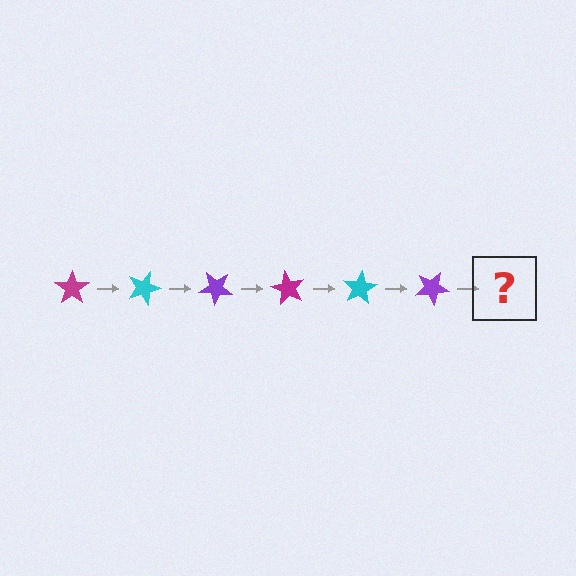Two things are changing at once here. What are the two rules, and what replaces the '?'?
The two rules are that it rotates 20 degrees each step and the color cycles through magenta, cyan, and purple. The '?' should be a magenta star, rotated 120 degrees from the start.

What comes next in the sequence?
The next element should be a magenta star, rotated 120 degrees from the start.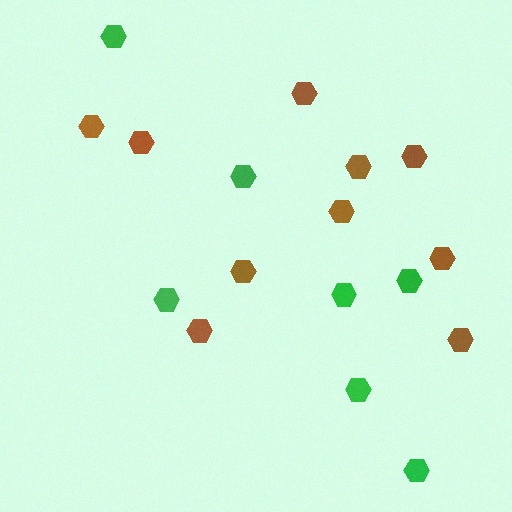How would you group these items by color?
There are 2 groups: one group of brown hexagons (10) and one group of green hexagons (7).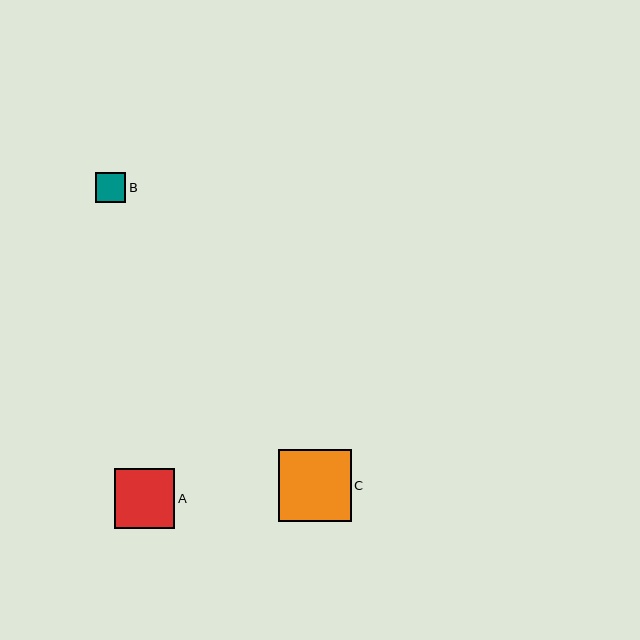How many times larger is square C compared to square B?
Square C is approximately 2.4 times the size of square B.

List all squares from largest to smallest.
From largest to smallest: C, A, B.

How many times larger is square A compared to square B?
Square A is approximately 2.0 times the size of square B.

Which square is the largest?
Square C is the largest with a size of approximately 73 pixels.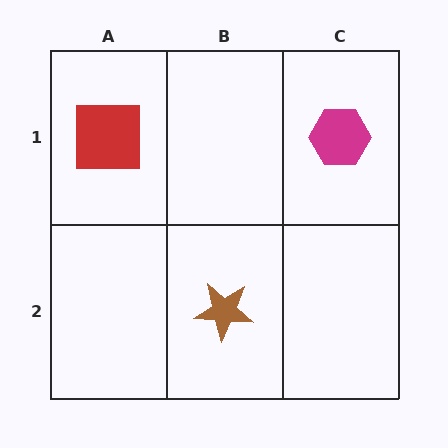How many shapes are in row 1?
2 shapes.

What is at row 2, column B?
A brown star.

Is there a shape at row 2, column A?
No, that cell is empty.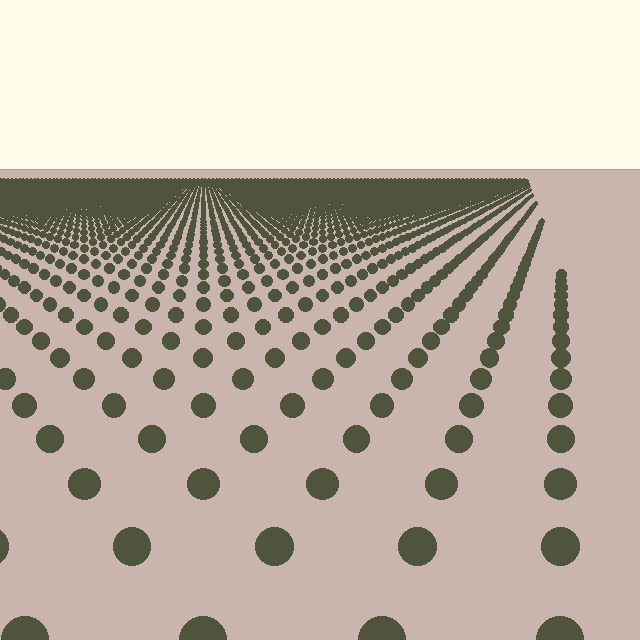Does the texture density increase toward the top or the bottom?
Density increases toward the top.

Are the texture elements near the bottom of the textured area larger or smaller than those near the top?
Larger. Near the bottom, elements are closer to the viewer and appear at a bigger on-screen size.